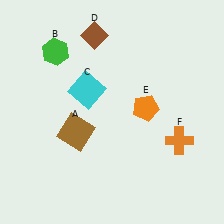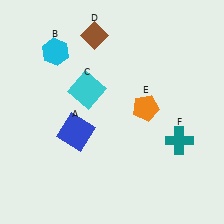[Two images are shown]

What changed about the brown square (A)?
In Image 1, A is brown. In Image 2, it changed to blue.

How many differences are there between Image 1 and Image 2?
There are 3 differences between the two images.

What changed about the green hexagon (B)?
In Image 1, B is green. In Image 2, it changed to cyan.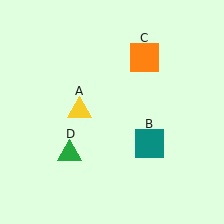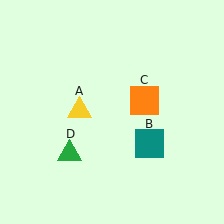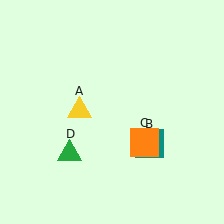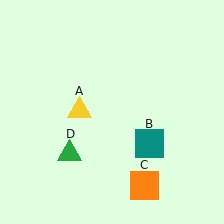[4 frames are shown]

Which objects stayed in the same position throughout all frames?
Yellow triangle (object A) and teal square (object B) and green triangle (object D) remained stationary.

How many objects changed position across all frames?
1 object changed position: orange square (object C).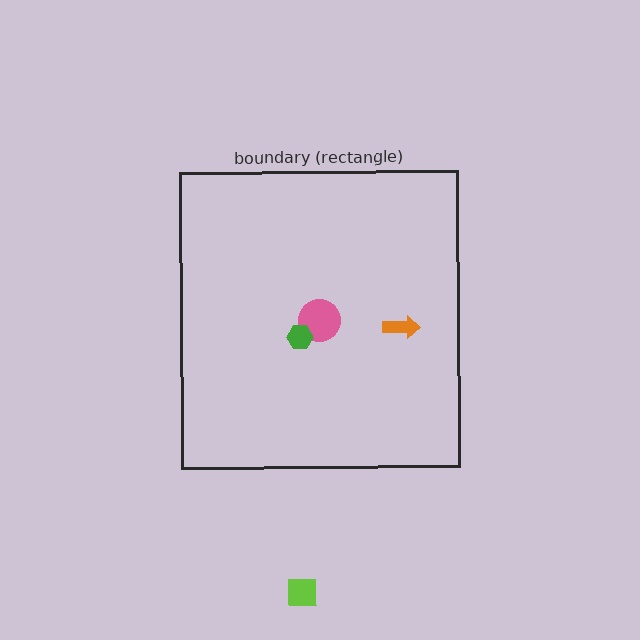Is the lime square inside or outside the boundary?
Outside.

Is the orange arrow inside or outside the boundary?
Inside.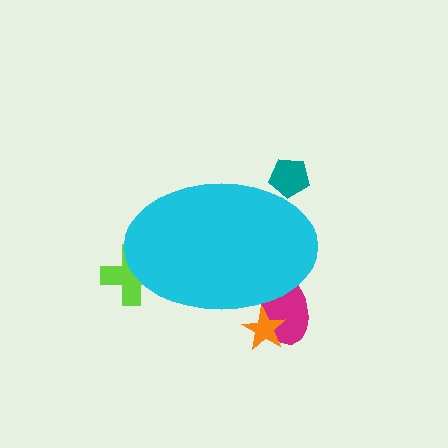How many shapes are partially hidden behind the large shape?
4 shapes are partially hidden.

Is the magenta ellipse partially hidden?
Yes, the magenta ellipse is partially hidden behind the cyan ellipse.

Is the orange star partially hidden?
Yes, the orange star is partially hidden behind the cyan ellipse.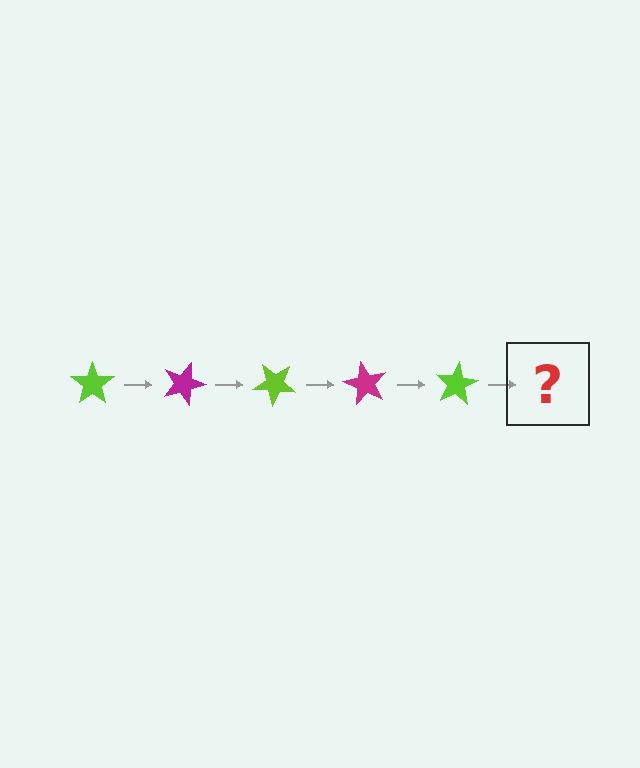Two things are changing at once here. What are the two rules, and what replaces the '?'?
The two rules are that it rotates 20 degrees each step and the color cycles through lime and magenta. The '?' should be a magenta star, rotated 100 degrees from the start.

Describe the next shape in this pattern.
It should be a magenta star, rotated 100 degrees from the start.